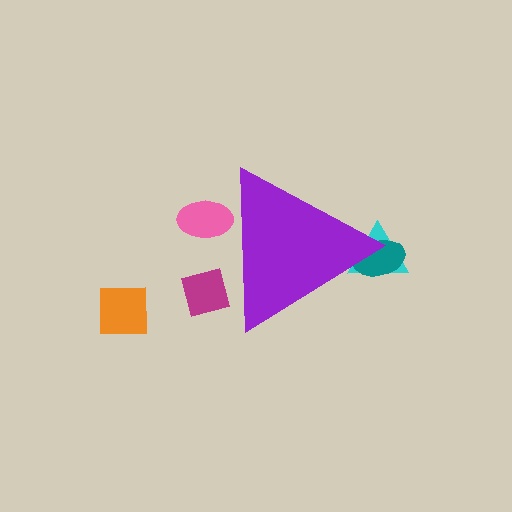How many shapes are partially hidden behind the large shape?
4 shapes are partially hidden.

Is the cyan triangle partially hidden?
Yes, the cyan triangle is partially hidden behind the purple triangle.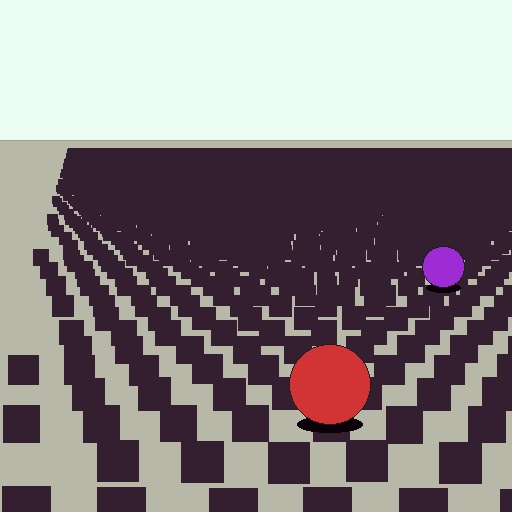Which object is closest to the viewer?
The red circle is closest. The texture marks near it are larger and more spread out.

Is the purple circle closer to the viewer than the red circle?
No. The red circle is closer — you can tell from the texture gradient: the ground texture is coarser near it.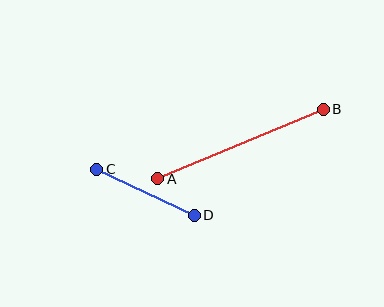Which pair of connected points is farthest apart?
Points A and B are farthest apart.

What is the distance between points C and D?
The distance is approximately 108 pixels.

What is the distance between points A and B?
The distance is approximately 179 pixels.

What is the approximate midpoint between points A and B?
The midpoint is at approximately (241, 144) pixels.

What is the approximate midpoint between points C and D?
The midpoint is at approximately (145, 192) pixels.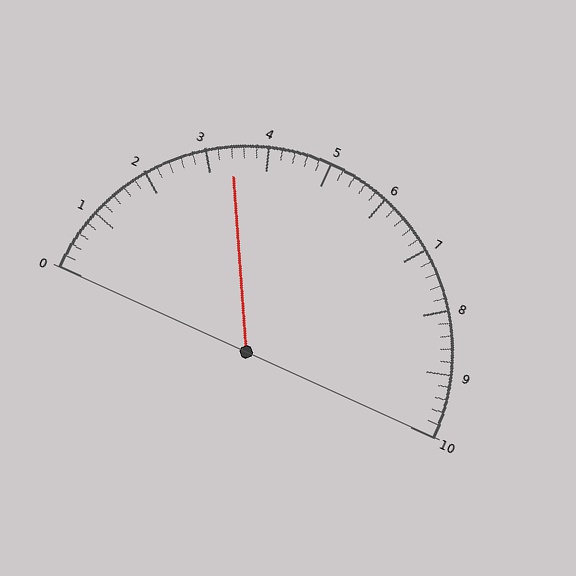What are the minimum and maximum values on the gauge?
The gauge ranges from 0 to 10.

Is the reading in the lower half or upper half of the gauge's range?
The reading is in the lower half of the range (0 to 10).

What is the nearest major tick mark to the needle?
The nearest major tick mark is 3.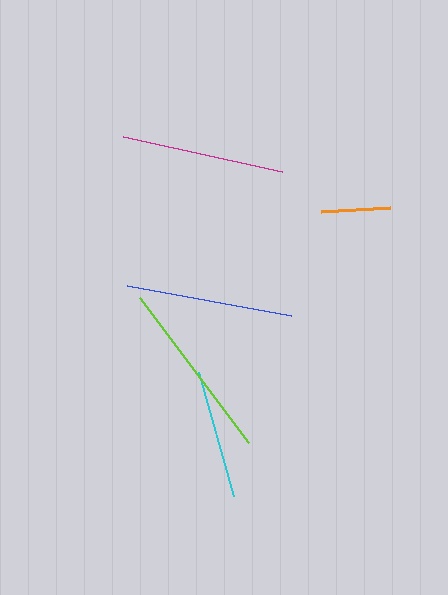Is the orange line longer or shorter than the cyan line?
The cyan line is longer than the orange line.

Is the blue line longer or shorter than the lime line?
The lime line is longer than the blue line.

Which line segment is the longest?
The lime line is the longest at approximately 182 pixels.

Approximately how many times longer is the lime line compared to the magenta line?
The lime line is approximately 1.1 times the length of the magenta line.